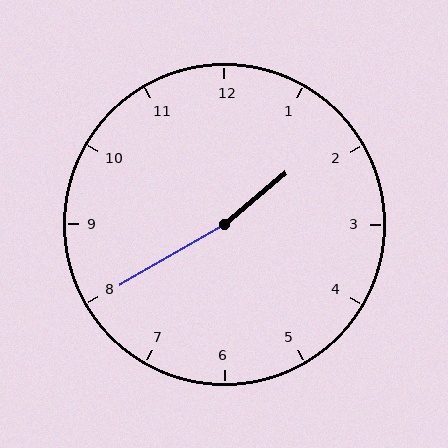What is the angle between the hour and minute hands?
Approximately 170 degrees.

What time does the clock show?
1:40.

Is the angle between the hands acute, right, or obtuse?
It is obtuse.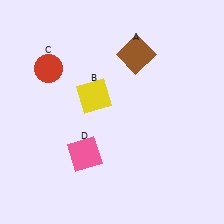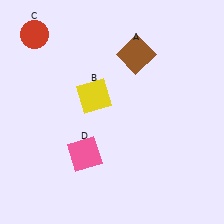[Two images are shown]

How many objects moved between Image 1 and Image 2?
1 object moved between the two images.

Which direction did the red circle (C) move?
The red circle (C) moved up.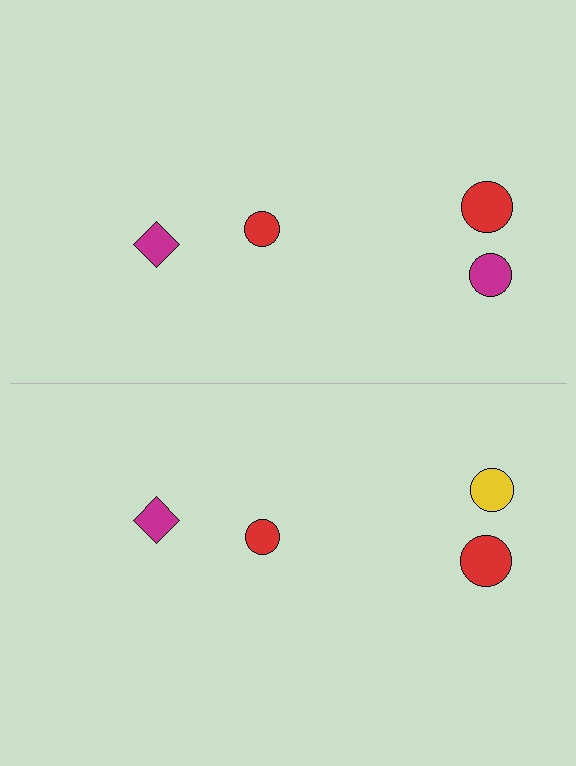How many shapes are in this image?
There are 8 shapes in this image.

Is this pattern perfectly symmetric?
No, the pattern is not perfectly symmetric. The yellow circle on the bottom side breaks the symmetry — its mirror counterpart is magenta.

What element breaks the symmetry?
The yellow circle on the bottom side breaks the symmetry — its mirror counterpart is magenta.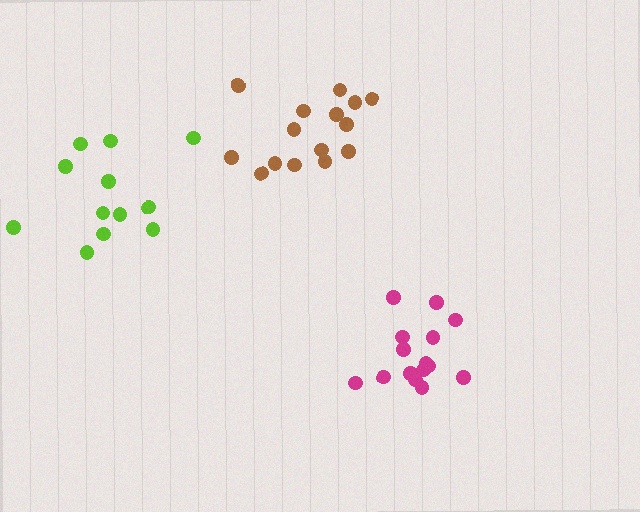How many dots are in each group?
Group 1: 15 dots, Group 2: 15 dots, Group 3: 12 dots (42 total).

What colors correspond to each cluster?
The clusters are colored: magenta, brown, lime.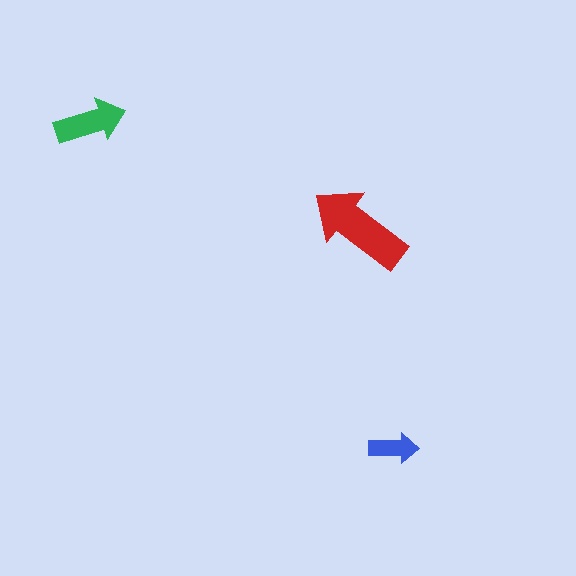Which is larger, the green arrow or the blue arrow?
The green one.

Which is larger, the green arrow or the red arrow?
The red one.